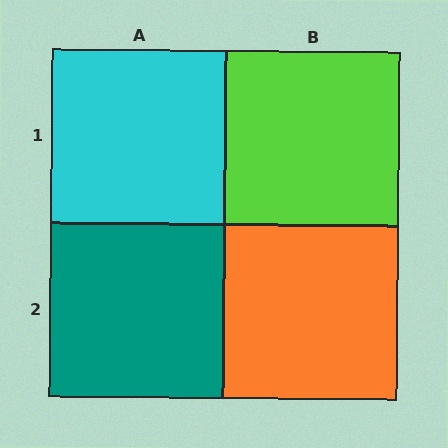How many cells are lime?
1 cell is lime.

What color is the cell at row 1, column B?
Lime.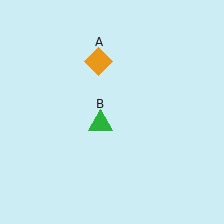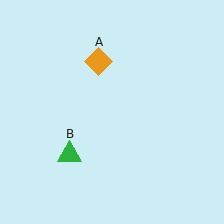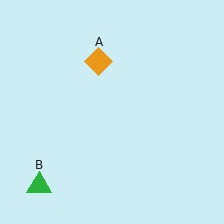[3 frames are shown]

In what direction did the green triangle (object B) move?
The green triangle (object B) moved down and to the left.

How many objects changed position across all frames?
1 object changed position: green triangle (object B).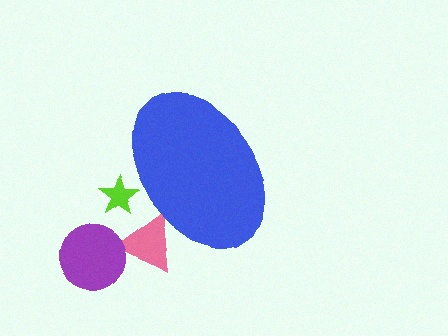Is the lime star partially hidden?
Yes, the lime star is partially hidden behind the blue ellipse.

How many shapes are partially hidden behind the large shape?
2 shapes are partially hidden.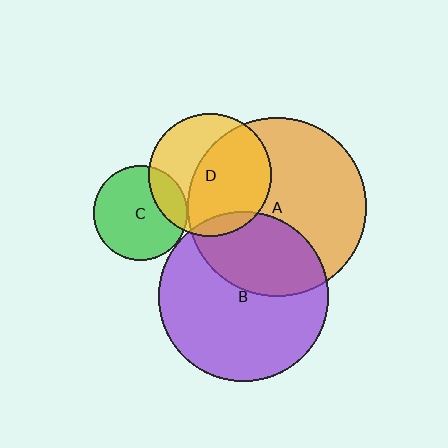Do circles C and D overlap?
Yes.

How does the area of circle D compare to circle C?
Approximately 1.7 times.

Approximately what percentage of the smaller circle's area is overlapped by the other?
Approximately 20%.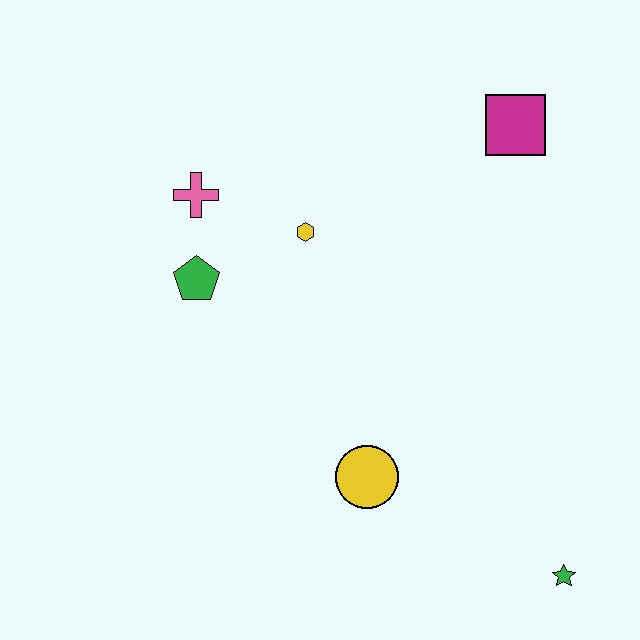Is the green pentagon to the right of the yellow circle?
No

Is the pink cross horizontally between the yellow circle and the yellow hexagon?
No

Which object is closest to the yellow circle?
The green star is closest to the yellow circle.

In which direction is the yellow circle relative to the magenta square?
The yellow circle is below the magenta square.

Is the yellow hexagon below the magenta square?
Yes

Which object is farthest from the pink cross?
The green star is farthest from the pink cross.